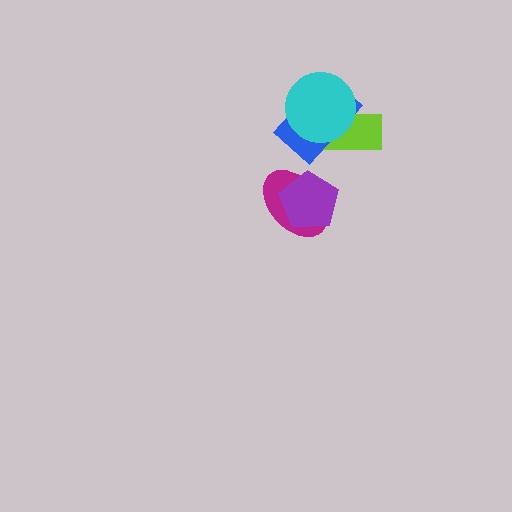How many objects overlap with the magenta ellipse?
1 object overlaps with the magenta ellipse.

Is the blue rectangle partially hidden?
Yes, it is partially covered by another shape.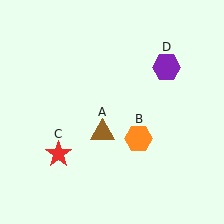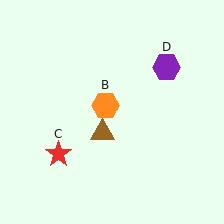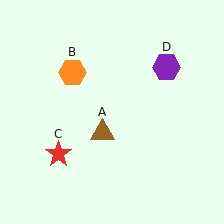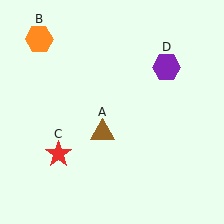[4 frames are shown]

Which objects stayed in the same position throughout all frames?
Brown triangle (object A) and red star (object C) and purple hexagon (object D) remained stationary.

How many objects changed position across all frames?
1 object changed position: orange hexagon (object B).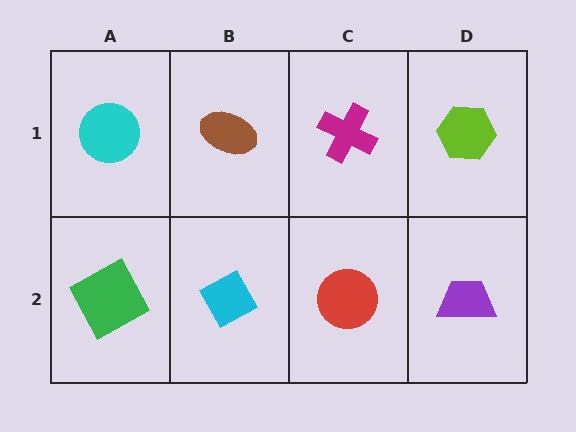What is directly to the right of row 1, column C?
A lime hexagon.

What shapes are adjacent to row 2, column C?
A magenta cross (row 1, column C), a cyan diamond (row 2, column B), a purple trapezoid (row 2, column D).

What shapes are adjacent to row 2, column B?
A brown ellipse (row 1, column B), a green square (row 2, column A), a red circle (row 2, column C).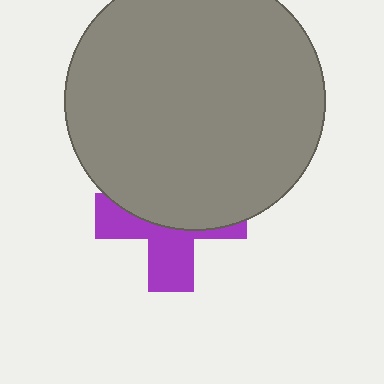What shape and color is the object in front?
The object in front is a gray circle.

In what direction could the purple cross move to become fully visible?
The purple cross could move down. That would shift it out from behind the gray circle entirely.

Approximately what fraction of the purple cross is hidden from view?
Roughly 56% of the purple cross is hidden behind the gray circle.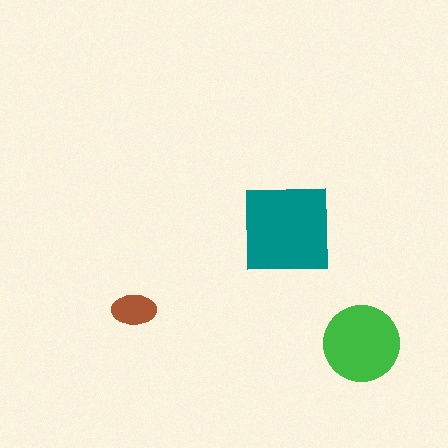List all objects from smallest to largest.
The brown ellipse, the green circle, the teal square.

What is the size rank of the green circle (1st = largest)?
2nd.